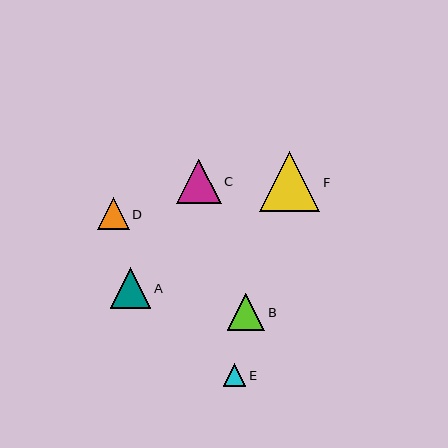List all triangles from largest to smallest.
From largest to smallest: F, C, A, B, D, E.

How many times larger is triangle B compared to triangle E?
Triangle B is approximately 1.7 times the size of triangle E.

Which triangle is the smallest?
Triangle E is the smallest with a size of approximately 23 pixels.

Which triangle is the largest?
Triangle F is the largest with a size of approximately 60 pixels.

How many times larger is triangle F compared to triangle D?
Triangle F is approximately 1.9 times the size of triangle D.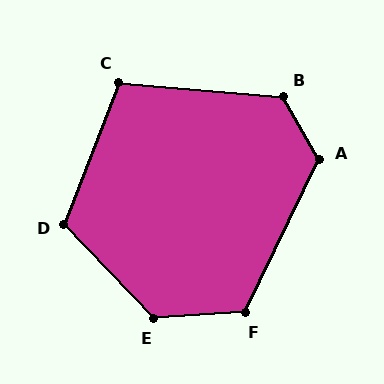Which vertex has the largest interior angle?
E, at approximately 130 degrees.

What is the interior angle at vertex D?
Approximately 115 degrees (obtuse).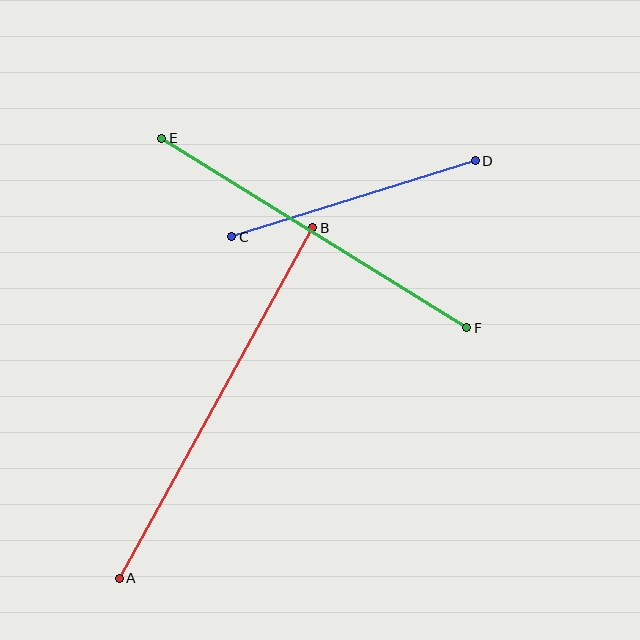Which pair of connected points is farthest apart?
Points A and B are farthest apart.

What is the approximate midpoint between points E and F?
The midpoint is at approximately (314, 233) pixels.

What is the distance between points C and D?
The distance is approximately 255 pixels.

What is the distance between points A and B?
The distance is approximately 400 pixels.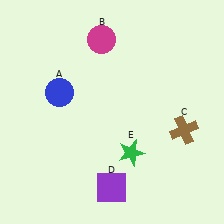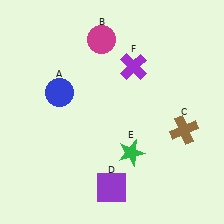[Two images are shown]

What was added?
A purple cross (F) was added in Image 2.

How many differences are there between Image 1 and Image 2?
There is 1 difference between the two images.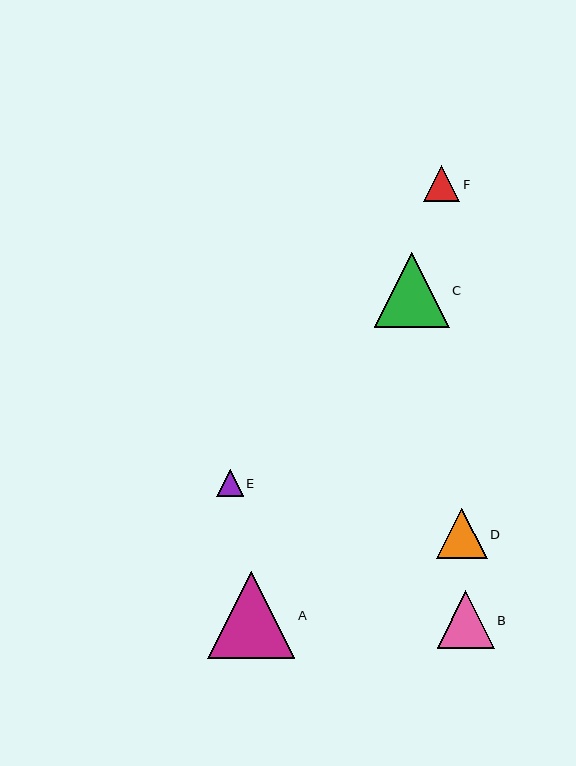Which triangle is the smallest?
Triangle E is the smallest with a size of approximately 27 pixels.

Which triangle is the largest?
Triangle A is the largest with a size of approximately 88 pixels.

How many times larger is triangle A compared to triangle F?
Triangle A is approximately 2.4 times the size of triangle F.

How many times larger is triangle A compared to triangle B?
Triangle A is approximately 1.5 times the size of triangle B.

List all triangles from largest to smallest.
From largest to smallest: A, C, B, D, F, E.